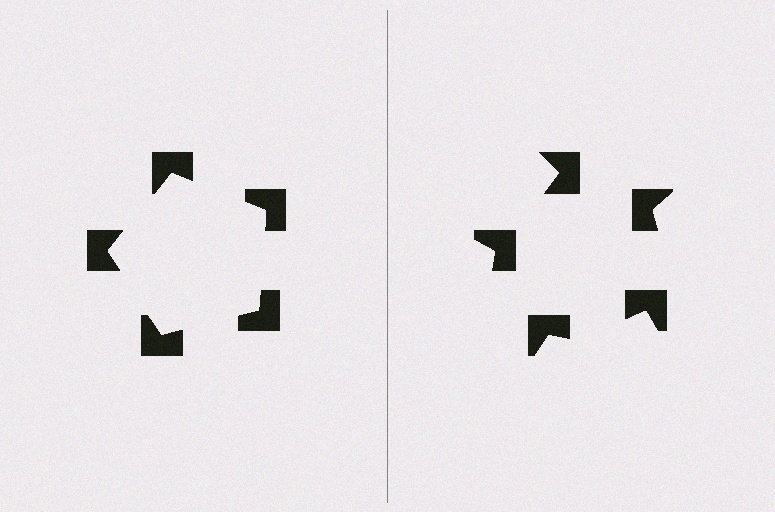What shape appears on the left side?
An illusory pentagon.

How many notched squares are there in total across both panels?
10 — 5 on each side.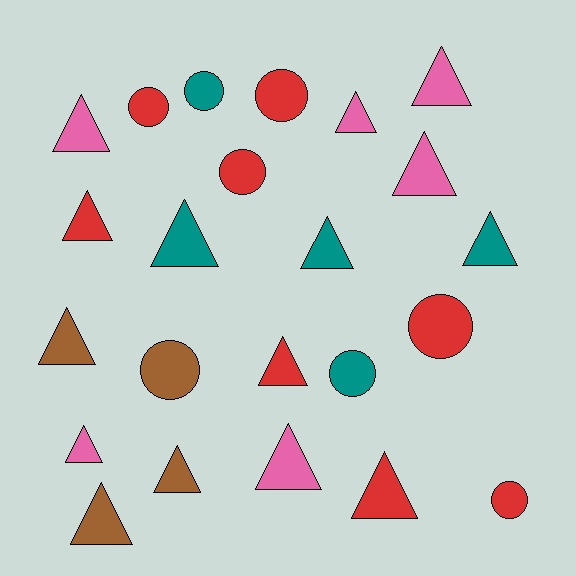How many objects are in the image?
There are 23 objects.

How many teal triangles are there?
There are 3 teal triangles.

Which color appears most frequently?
Red, with 8 objects.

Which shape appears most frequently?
Triangle, with 15 objects.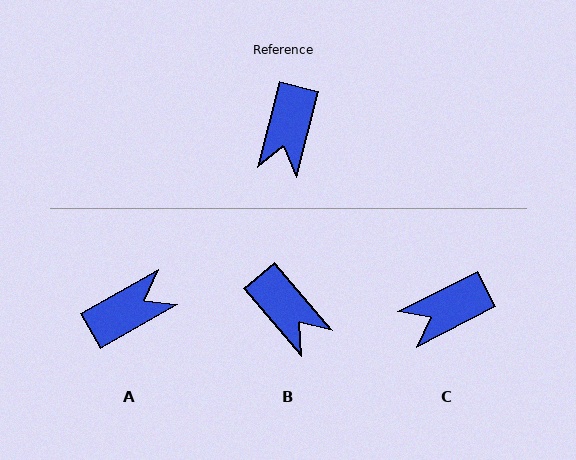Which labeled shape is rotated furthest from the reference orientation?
A, about 134 degrees away.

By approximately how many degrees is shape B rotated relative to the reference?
Approximately 55 degrees counter-clockwise.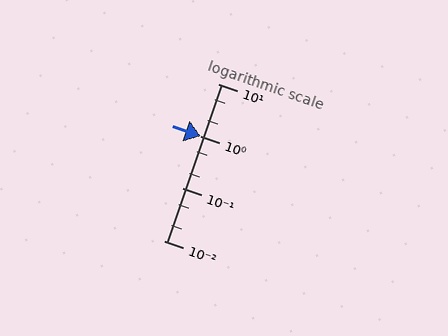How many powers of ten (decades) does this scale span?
The scale spans 3 decades, from 0.01 to 10.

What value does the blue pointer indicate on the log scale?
The pointer indicates approximately 1.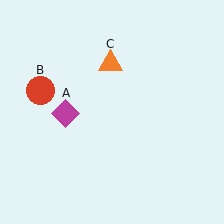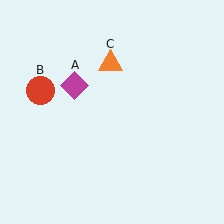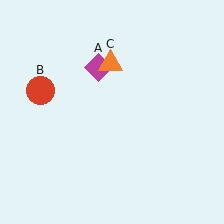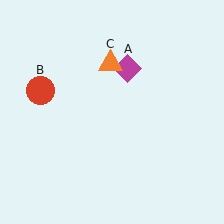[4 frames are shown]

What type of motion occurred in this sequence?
The magenta diamond (object A) rotated clockwise around the center of the scene.